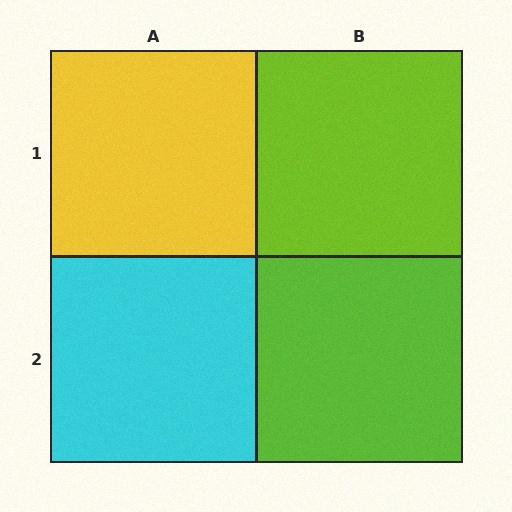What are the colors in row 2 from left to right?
Cyan, lime.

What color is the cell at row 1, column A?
Yellow.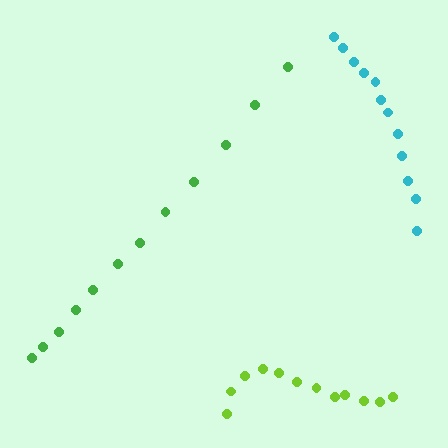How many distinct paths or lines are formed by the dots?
There are 3 distinct paths.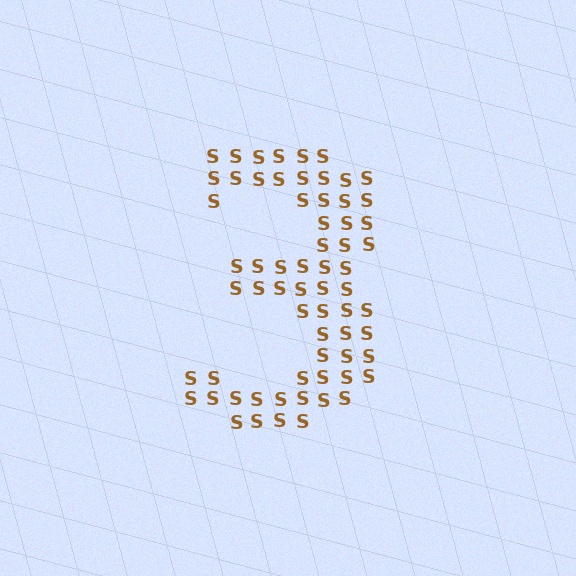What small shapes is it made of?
It is made of small letter S's.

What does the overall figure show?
The overall figure shows the digit 3.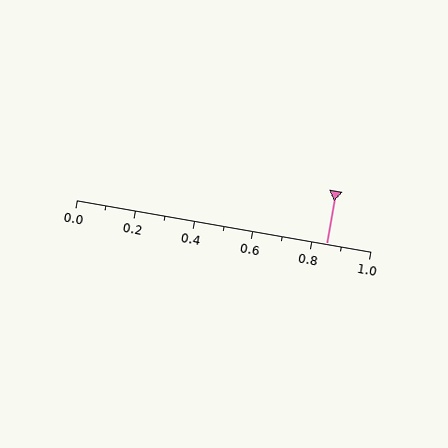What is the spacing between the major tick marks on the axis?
The major ticks are spaced 0.2 apart.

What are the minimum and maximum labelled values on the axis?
The axis runs from 0.0 to 1.0.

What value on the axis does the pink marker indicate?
The marker indicates approximately 0.85.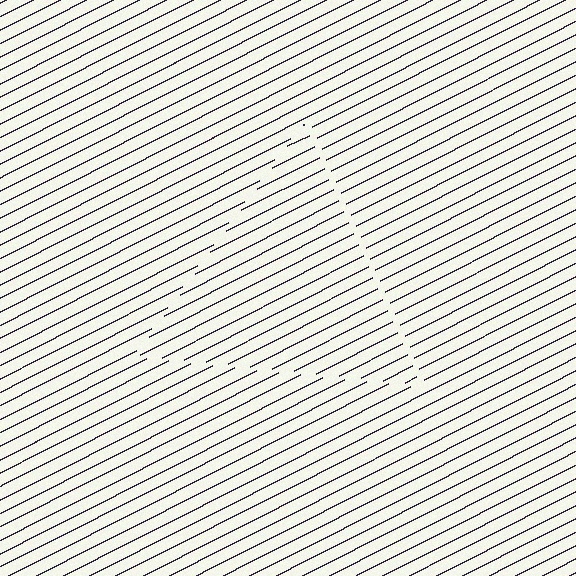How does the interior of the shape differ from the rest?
The interior of the shape contains the same grating, shifted by half a period — the contour is defined by the phase discontinuity where line-ends from the inner and outer gratings abut.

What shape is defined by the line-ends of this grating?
An illusory triangle. The interior of the shape contains the same grating, shifted by half a period — the contour is defined by the phase discontinuity where line-ends from the inner and outer gratings abut.